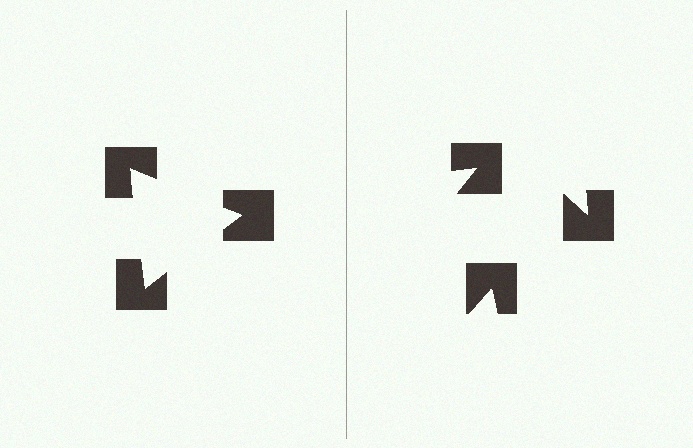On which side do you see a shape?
An illusory triangle appears on the left side. On the right side the wedge cuts are rotated, so no coherent shape forms.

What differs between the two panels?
The notched squares are positioned identically on both sides; only the wedge orientations differ. On the left they align to a triangle; on the right they are misaligned.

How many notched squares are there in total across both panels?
6 — 3 on each side.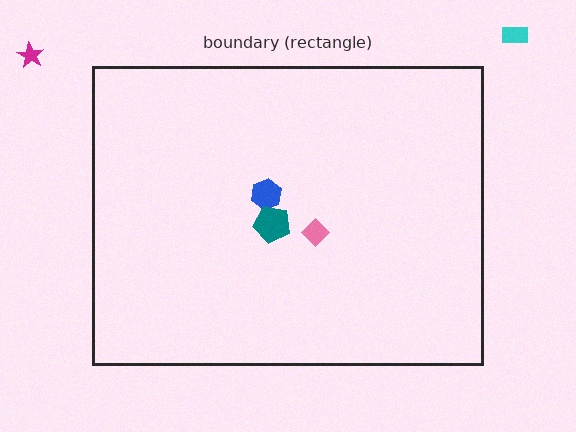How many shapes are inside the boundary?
3 inside, 2 outside.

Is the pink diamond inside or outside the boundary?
Inside.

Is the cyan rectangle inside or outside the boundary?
Outside.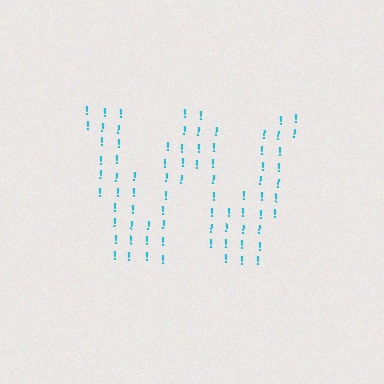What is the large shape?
The large shape is the letter W.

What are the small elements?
The small elements are exclamation marks.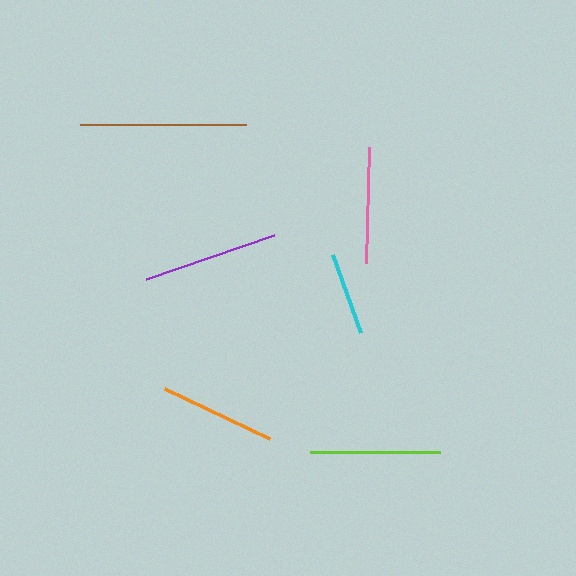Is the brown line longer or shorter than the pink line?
The brown line is longer than the pink line.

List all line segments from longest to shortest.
From longest to shortest: brown, purple, lime, orange, pink, cyan.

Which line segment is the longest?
The brown line is the longest at approximately 166 pixels.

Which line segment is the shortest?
The cyan line is the shortest at approximately 83 pixels.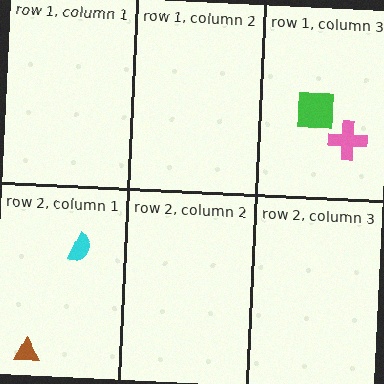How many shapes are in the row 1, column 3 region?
2.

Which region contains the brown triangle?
The row 2, column 1 region.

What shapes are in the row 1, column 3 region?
The green square, the pink cross.